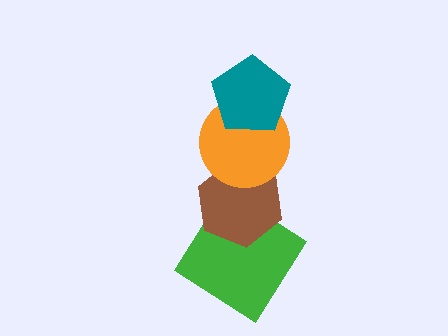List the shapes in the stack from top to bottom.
From top to bottom: the teal pentagon, the orange circle, the brown hexagon, the green diamond.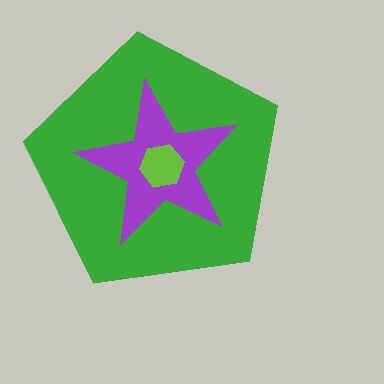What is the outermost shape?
The green pentagon.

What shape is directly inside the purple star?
The lime hexagon.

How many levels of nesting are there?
3.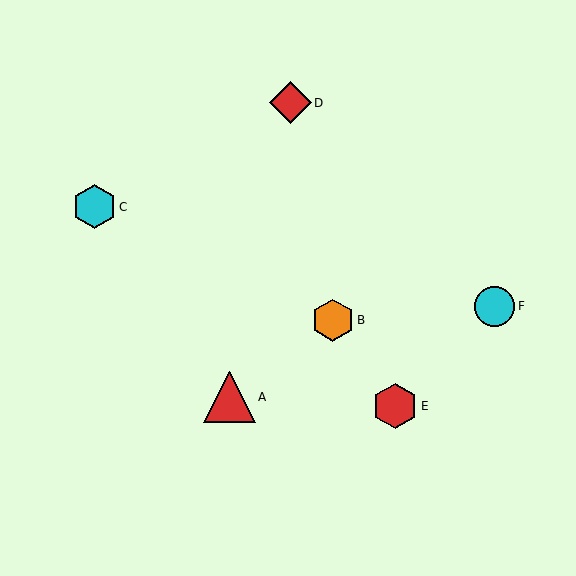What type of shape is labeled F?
Shape F is a cyan circle.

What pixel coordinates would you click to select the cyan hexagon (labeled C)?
Click at (95, 207) to select the cyan hexagon C.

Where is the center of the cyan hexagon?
The center of the cyan hexagon is at (95, 207).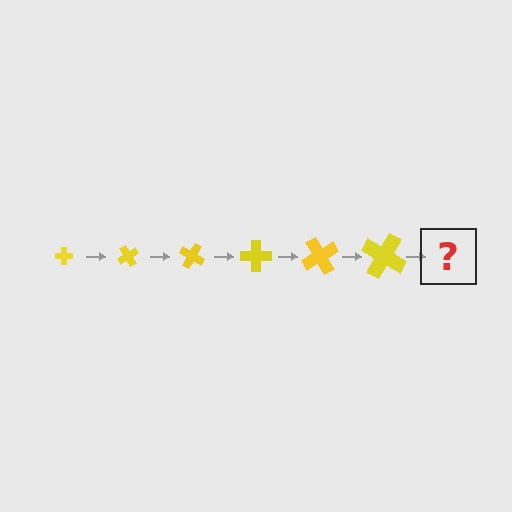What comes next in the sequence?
The next element should be a cross, larger than the previous one and rotated 360 degrees from the start.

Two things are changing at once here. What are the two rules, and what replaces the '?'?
The two rules are that the cross grows larger each step and it rotates 60 degrees each step. The '?' should be a cross, larger than the previous one and rotated 360 degrees from the start.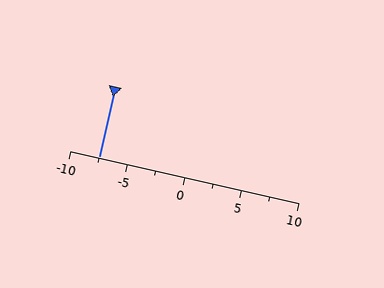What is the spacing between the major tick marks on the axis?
The major ticks are spaced 5 apart.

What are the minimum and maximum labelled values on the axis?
The axis runs from -10 to 10.